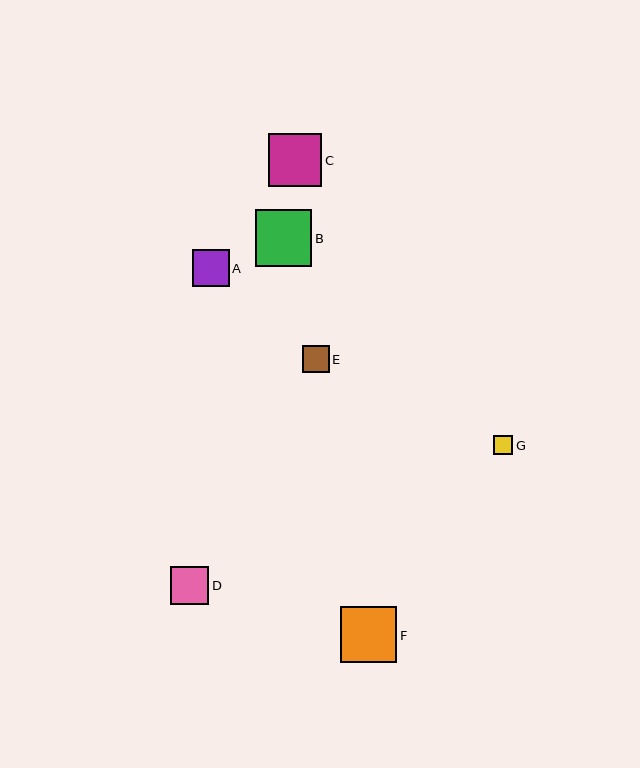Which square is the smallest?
Square G is the smallest with a size of approximately 19 pixels.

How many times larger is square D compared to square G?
Square D is approximately 2.0 times the size of square G.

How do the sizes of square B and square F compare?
Square B and square F are approximately the same size.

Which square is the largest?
Square B is the largest with a size of approximately 57 pixels.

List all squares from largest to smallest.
From largest to smallest: B, F, C, D, A, E, G.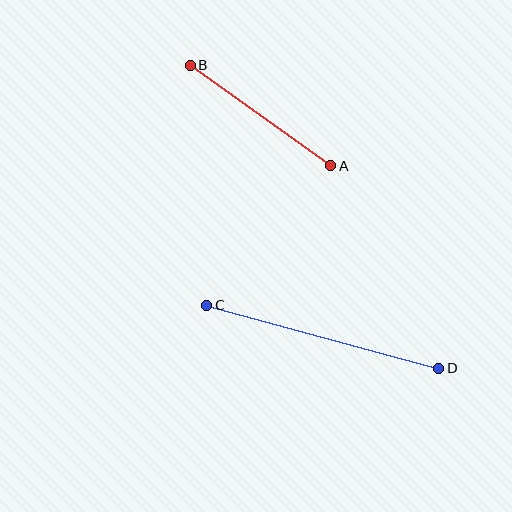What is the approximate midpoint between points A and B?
The midpoint is at approximately (261, 115) pixels.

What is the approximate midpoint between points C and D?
The midpoint is at approximately (323, 337) pixels.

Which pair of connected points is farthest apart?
Points C and D are farthest apart.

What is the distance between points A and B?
The distance is approximately 173 pixels.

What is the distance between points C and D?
The distance is approximately 241 pixels.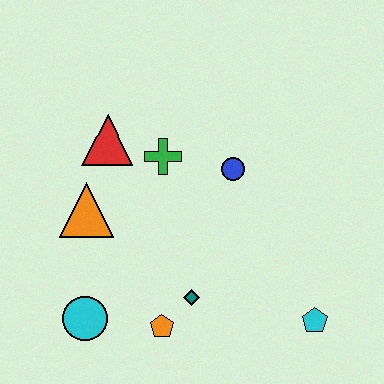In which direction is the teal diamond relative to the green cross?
The teal diamond is below the green cross.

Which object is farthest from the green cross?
The cyan pentagon is farthest from the green cross.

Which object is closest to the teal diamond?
The orange pentagon is closest to the teal diamond.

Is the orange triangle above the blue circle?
No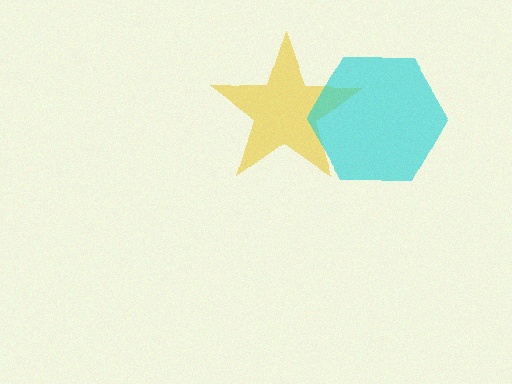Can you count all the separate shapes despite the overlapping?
Yes, there are 2 separate shapes.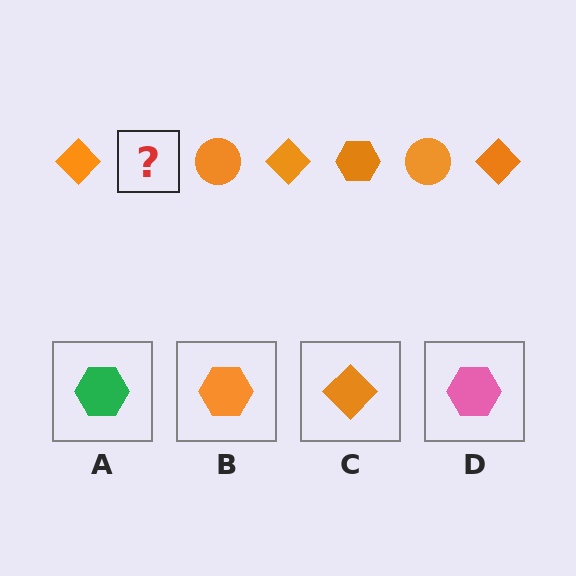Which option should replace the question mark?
Option B.